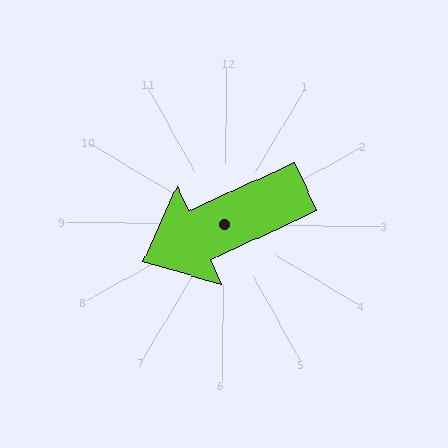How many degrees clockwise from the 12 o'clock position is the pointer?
Approximately 244 degrees.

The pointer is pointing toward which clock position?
Roughly 8 o'clock.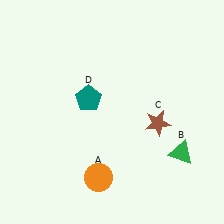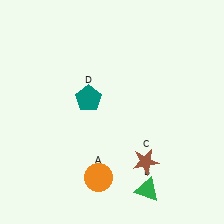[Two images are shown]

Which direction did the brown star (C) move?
The brown star (C) moved down.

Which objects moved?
The objects that moved are: the green triangle (B), the brown star (C).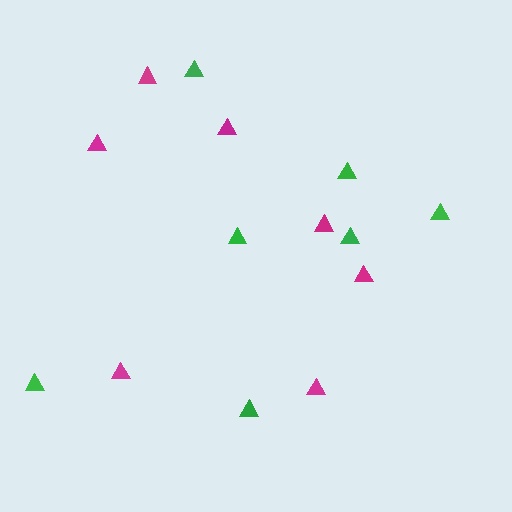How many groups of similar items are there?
There are 2 groups: one group of magenta triangles (7) and one group of green triangles (7).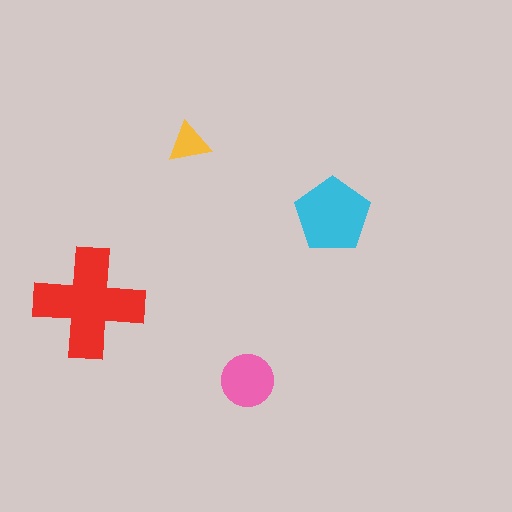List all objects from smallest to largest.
The yellow triangle, the pink circle, the cyan pentagon, the red cross.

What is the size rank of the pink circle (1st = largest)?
3rd.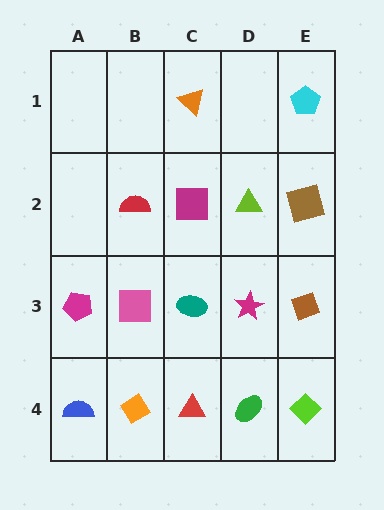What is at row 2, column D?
A lime triangle.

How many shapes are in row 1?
2 shapes.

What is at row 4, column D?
A green ellipse.